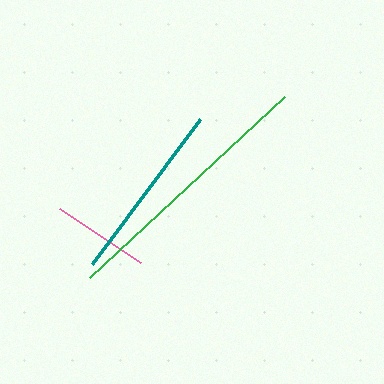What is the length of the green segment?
The green segment is approximately 266 pixels long.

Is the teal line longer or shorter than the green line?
The green line is longer than the teal line.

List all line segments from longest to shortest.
From longest to shortest: green, teal, pink.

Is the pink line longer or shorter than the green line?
The green line is longer than the pink line.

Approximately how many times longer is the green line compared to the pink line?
The green line is approximately 2.7 times the length of the pink line.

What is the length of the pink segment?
The pink segment is approximately 97 pixels long.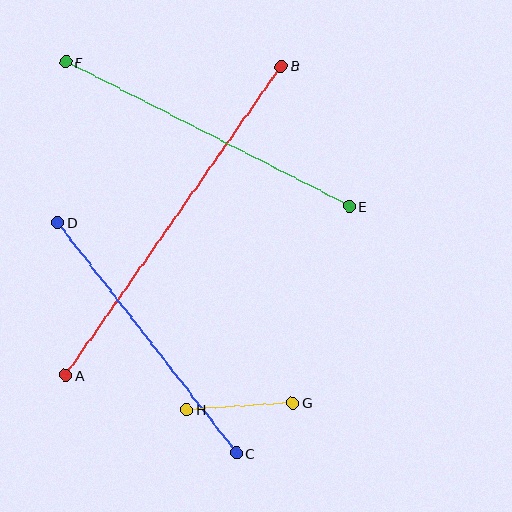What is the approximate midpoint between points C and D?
The midpoint is at approximately (147, 338) pixels.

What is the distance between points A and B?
The distance is approximately 377 pixels.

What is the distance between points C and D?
The distance is approximately 292 pixels.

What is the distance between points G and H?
The distance is approximately 107 pixels.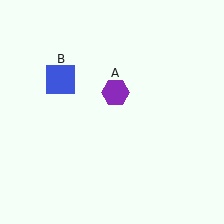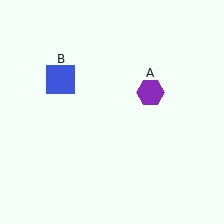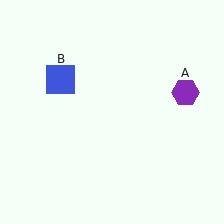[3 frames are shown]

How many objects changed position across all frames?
1 object changed position: purple hexagon (object A).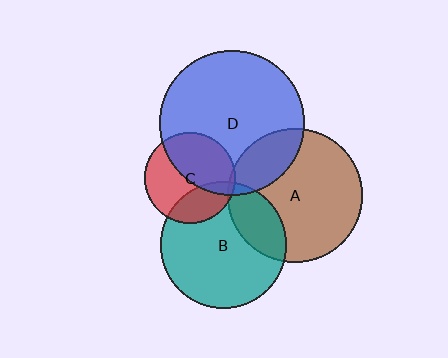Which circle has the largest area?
Circle D (blue).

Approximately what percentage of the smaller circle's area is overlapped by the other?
Approximately 5%.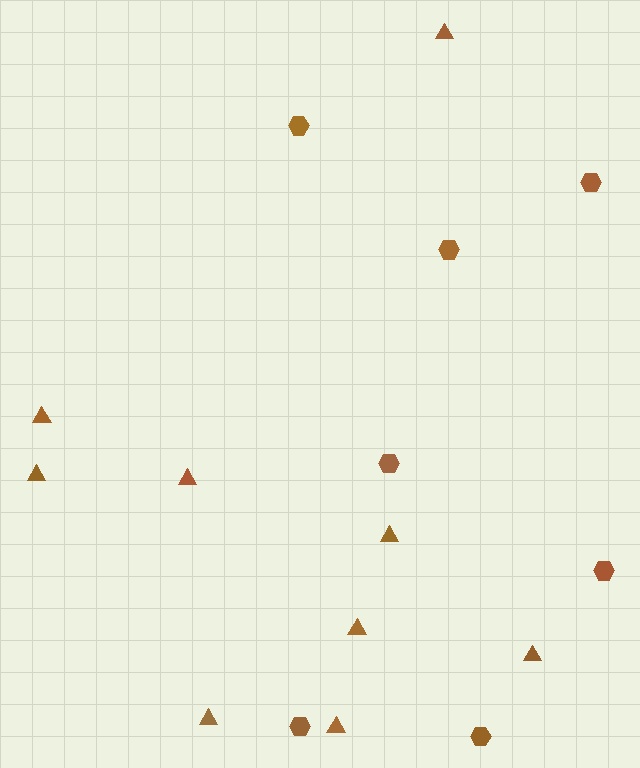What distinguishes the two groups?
There are 2 groups: one group of triangles (9) and one group of hexagons (7).